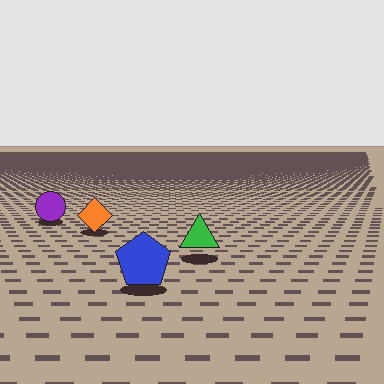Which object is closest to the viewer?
The blue pentagon is closest. The texture marks near it are larger and more spread out.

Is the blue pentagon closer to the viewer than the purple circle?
Yes. The blue pentagon is closer — you can tell from the texture gradient: the ground texture is coarser near it.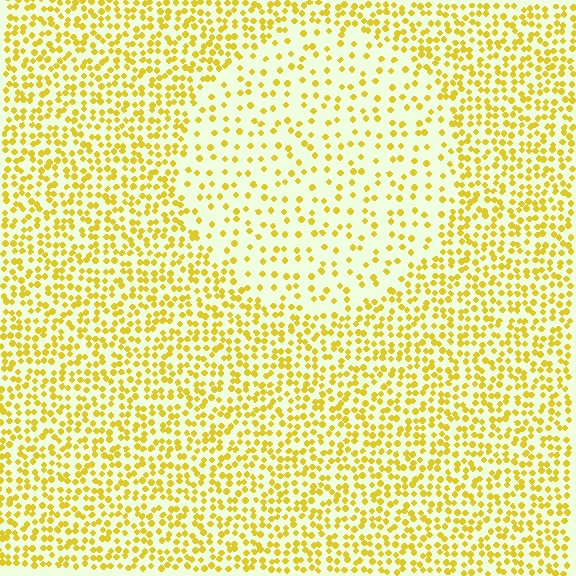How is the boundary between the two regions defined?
The boundary is defined by a change in element density (approximately 2.3x ratio). All elements are the same color, size, and shape.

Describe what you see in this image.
The image contains small yellow elements arranged at two different densities. A circle-shaped region is visible where the elements are less densely packed than the surrounding area.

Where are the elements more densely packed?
The elements are more densely packed outside the circle boundary.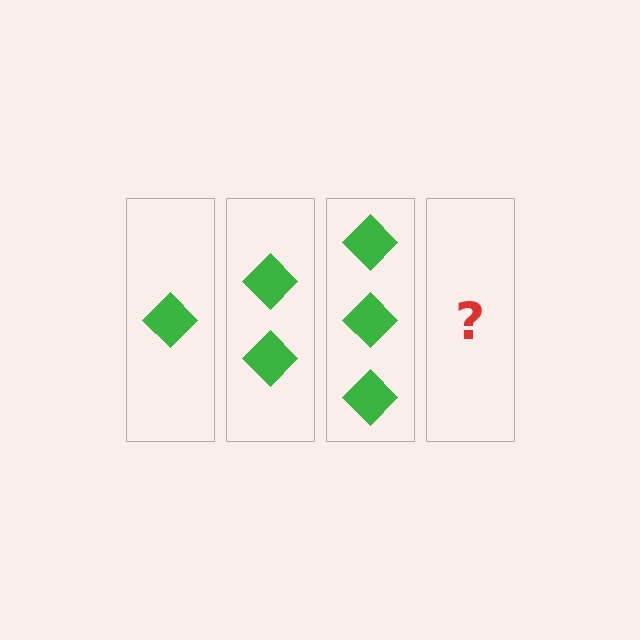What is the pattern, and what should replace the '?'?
The pattern is that each step adds one more diamond. The '?' should be 4 diamonds.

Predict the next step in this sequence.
The next step is 4 diamonds.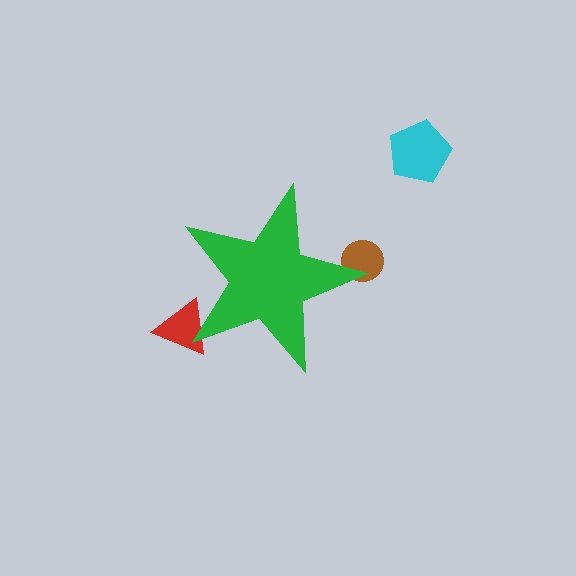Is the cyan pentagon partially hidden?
No, the cyan pentagon is fully visible.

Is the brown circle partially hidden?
Yes, the brown circle is partially hidden behind the green star.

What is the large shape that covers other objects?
A green star.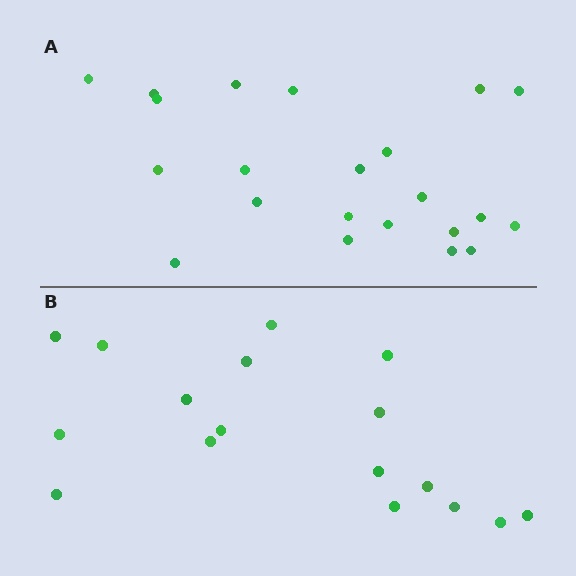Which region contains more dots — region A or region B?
Region A (the top region) has more dots.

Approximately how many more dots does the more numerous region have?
Region A has about 5 more dots than region B.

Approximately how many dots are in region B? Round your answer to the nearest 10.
About 20 dots. (The exact count is 17, which rounds to 20.)